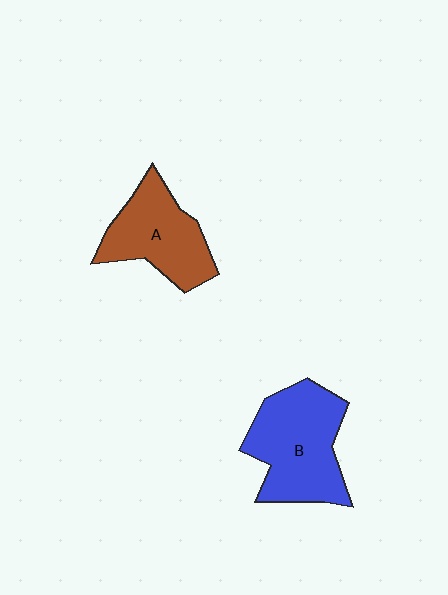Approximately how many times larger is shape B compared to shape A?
Approximately 1.3 times.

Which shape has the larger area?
Shape B (blue).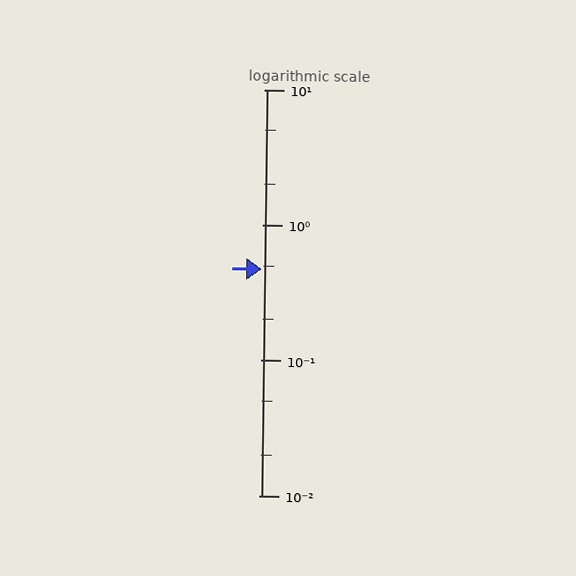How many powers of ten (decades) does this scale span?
The scale spans 3 decades, from 0.01 to 10.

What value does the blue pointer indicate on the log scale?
The pointer indicates approximately 0.47.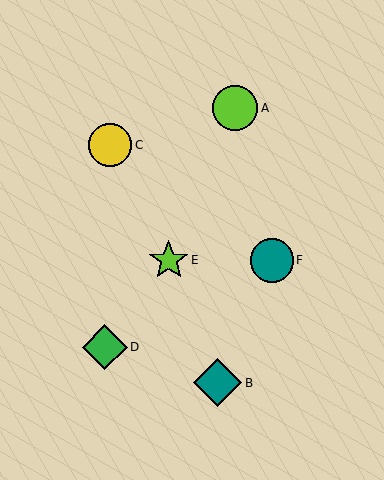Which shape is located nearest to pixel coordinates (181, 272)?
The lime star (labeled E) at (169, 260) is nearest to that location.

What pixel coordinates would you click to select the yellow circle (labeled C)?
Click at (110, 145) to select the yellow circle C.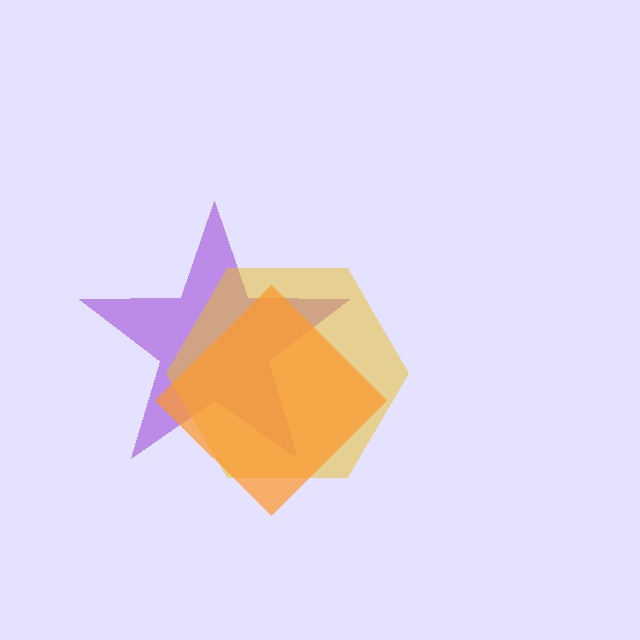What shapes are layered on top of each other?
The layered shapes are: a purple star, a yellow hexagon, an orange diamond.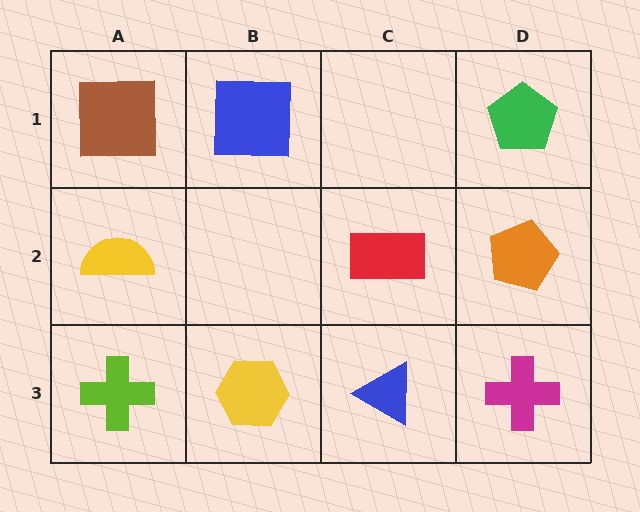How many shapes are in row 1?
3 shapes.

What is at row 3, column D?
A magenta cross.